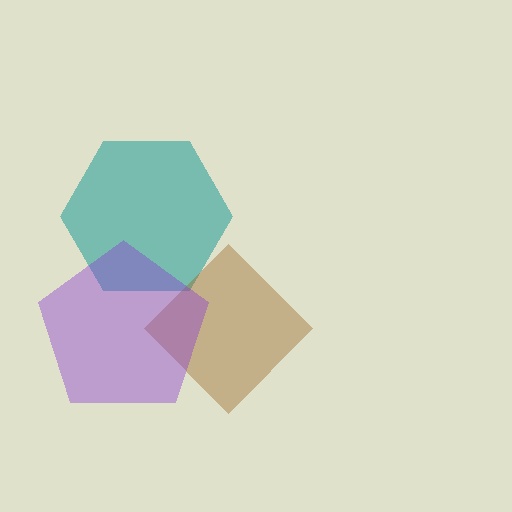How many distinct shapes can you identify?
There are 3 distinct shapes: a teal hexagon, a brown diamond, a purple pentagon.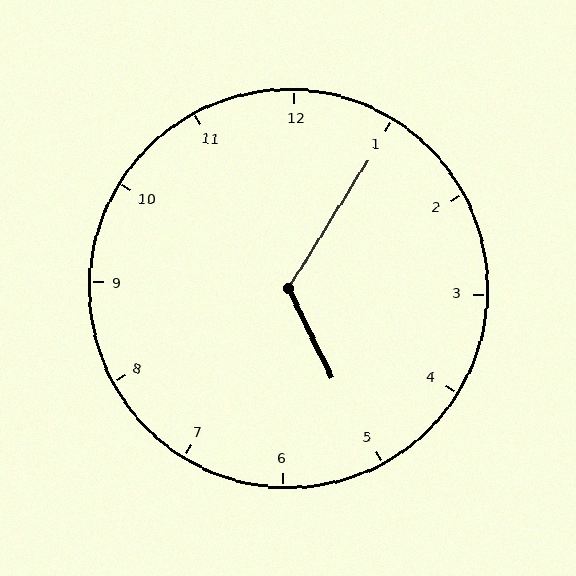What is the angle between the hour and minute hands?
Approximately 122 degrees.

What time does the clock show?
5:05.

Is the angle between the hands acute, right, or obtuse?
It is obtuse.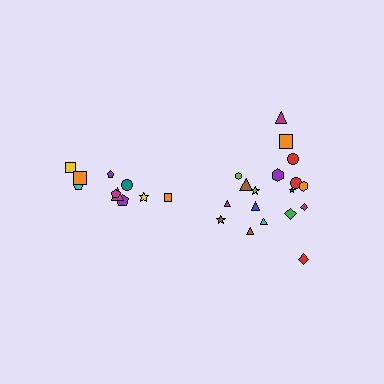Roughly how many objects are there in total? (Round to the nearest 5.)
Roughly 30 objects in total.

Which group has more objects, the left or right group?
The right group.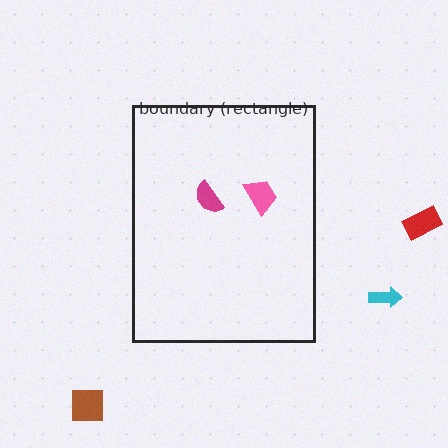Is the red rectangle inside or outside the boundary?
Outside.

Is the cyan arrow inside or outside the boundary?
Outside.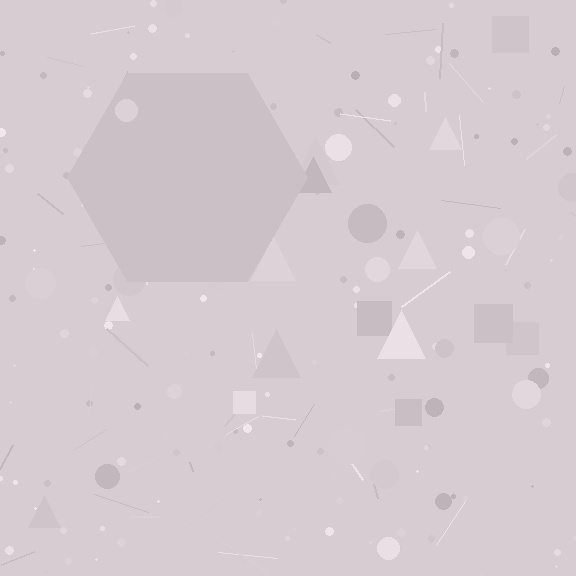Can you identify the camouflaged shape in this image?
The camouflaged shape is a hexagon.